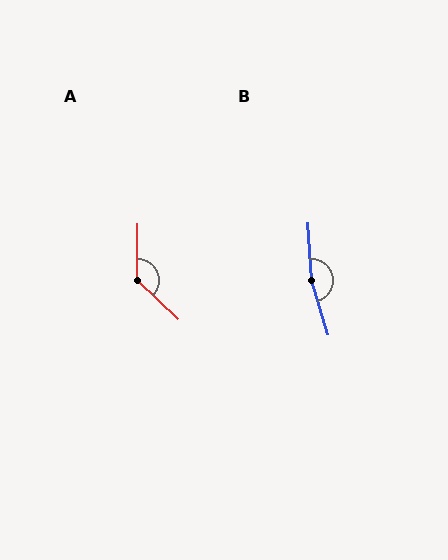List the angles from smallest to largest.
A (133°), B (166°).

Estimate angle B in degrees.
Approximately 166 degrees.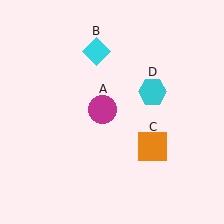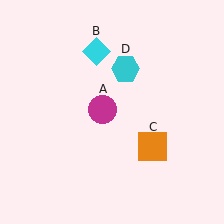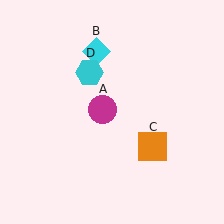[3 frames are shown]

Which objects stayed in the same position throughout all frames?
Magenta circle (object A) and cyan diamond (object B) and orange square (object C) remained stationary.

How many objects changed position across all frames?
1 object changed position: cyan hexagon (object D).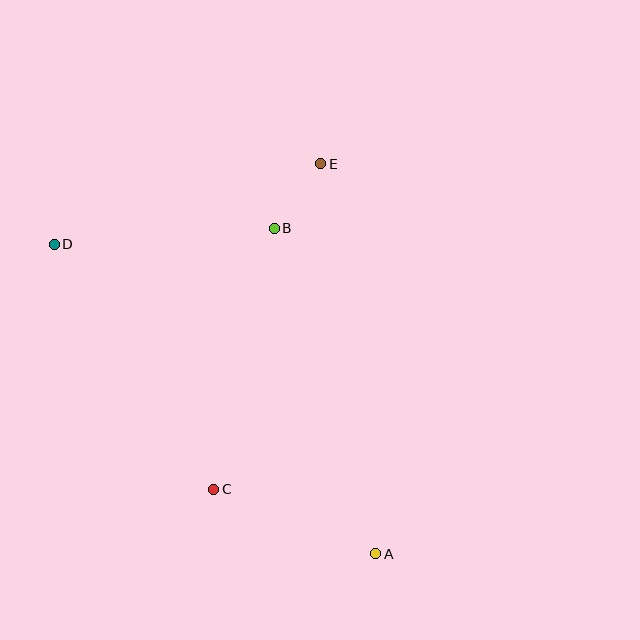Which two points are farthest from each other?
Points A and D are farthest from each other.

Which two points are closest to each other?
Points B and E are closest to each other.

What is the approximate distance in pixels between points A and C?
The distance between A and C is approximately 175 pixels.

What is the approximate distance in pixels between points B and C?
The distance between B and C is approximately 268 pixels.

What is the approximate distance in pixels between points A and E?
The distance between A and E is approximately 394 pixels.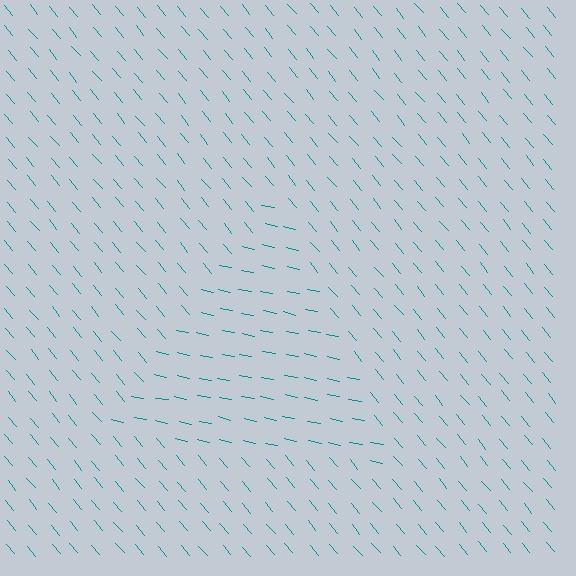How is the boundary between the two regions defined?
The boundary is defined purely by a change in line orientation (approximately 39 degrees difference). All lines are the same color and thickness.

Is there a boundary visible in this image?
Yes, there is a texture boundary formed by a change in line orientation.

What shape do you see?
I see a triangle.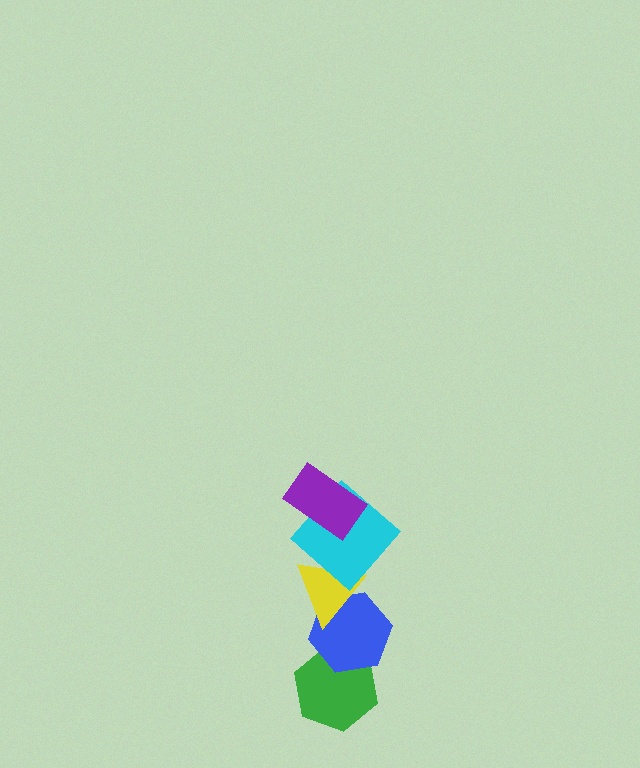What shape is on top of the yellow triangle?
The cyan diamond is on top of the yellow triangle.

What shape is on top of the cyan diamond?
The purple rectangle is on top of the cyan diamond.